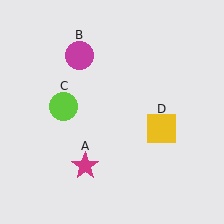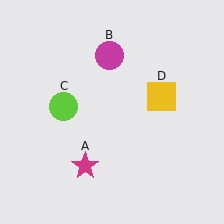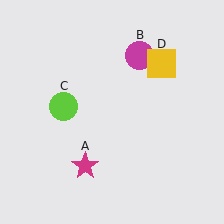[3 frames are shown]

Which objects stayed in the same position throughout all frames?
Magenta star (object A) and lime circle (object C) remained stationary.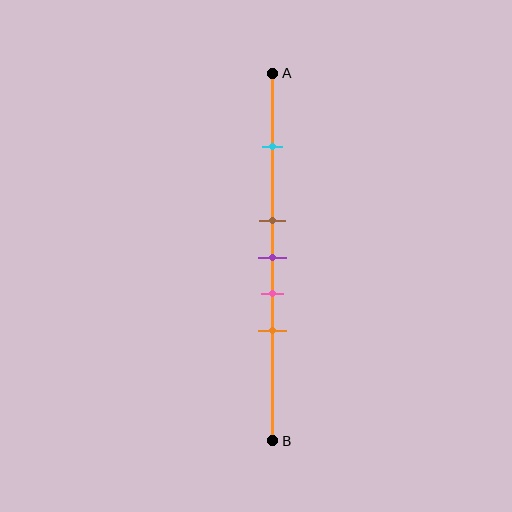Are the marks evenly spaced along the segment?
No, the marks are not evenly spaced.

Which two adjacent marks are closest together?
The brown and purple marks are the closest adjacent pair.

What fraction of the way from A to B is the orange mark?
The orange mark is approximately 70% (0.7) of the way from A to B.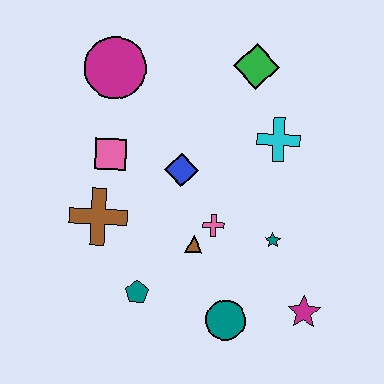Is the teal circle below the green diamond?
Yes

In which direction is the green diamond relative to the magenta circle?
The green diamond is to the right of the magenta circle.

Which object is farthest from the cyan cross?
The teal pentagon is farthest from the cyan cross.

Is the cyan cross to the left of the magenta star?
Yes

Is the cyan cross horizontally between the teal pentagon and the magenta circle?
No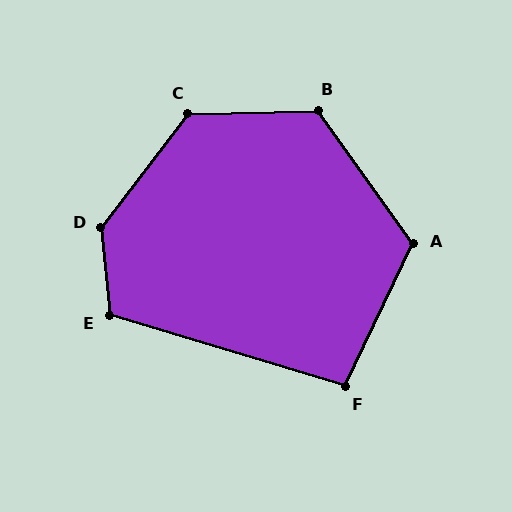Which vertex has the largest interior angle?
D, at approximately 137 degrees.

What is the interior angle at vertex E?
Approximately 113 degrees (obtuse).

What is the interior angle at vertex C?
Approximately 129 degrees (obtuse).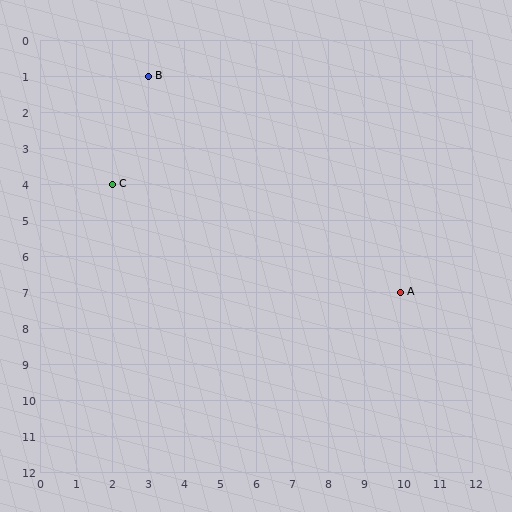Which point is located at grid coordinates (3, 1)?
Point B is at (3, 1).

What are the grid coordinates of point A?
Point A is at grid coordinates (10, 7).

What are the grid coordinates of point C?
Point C is at grid coordinates (2, 4).